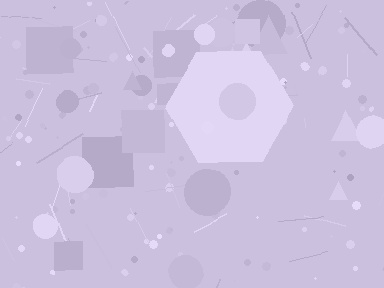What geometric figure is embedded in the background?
A hexagon is embedded in the background.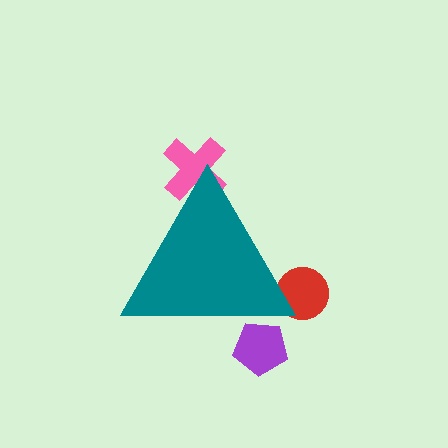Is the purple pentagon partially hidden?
Yes, the purple pentagon is partially hidden behind the teal triangle.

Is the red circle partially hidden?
Yes, the red circle is partially hidden behind the teal triangle.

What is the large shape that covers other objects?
A teal triangle.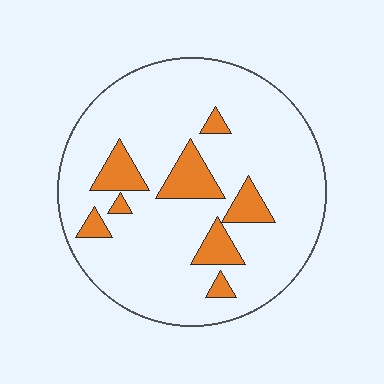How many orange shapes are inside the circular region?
8.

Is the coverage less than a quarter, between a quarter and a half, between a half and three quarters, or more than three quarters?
Less than a quarter.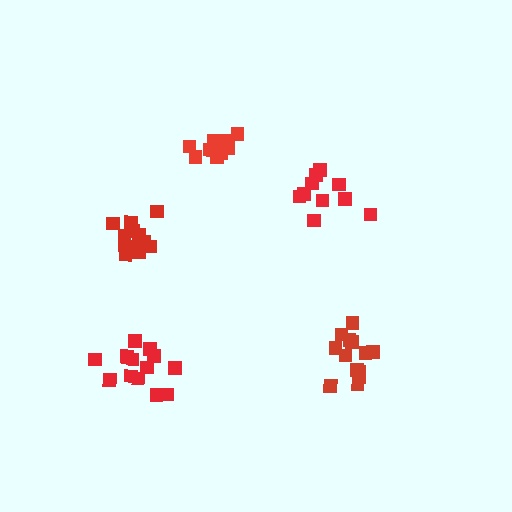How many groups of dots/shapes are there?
There are 5 groups.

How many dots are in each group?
Group 1: 14 dots, Group 2: 10 dots, Group 3: 11 dots, Group 4: 13 dots, Group 5: 14 dots (62 total).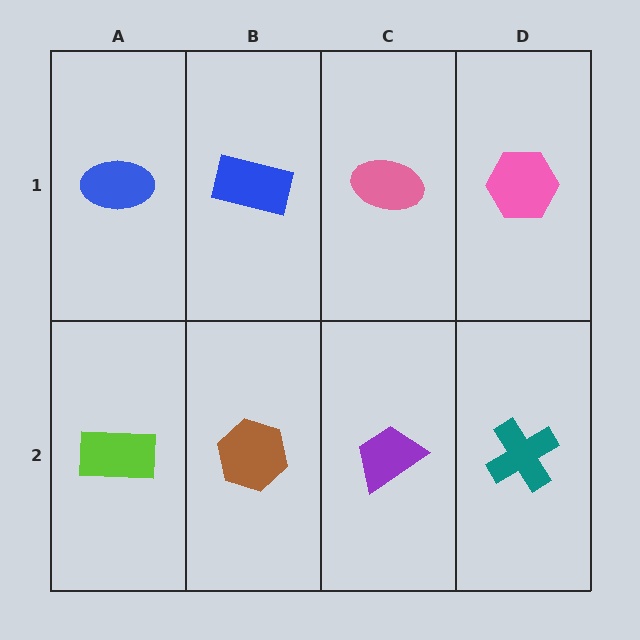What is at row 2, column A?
A lime rectangle.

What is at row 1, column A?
A blue ellipse.